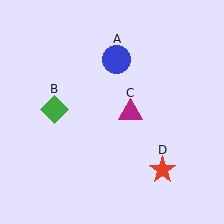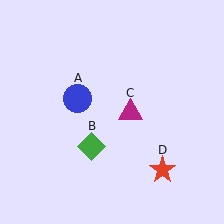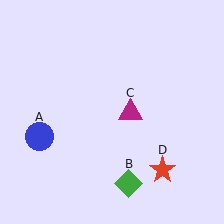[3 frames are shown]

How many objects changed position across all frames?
2 objects changed position: blue circle (object A), green diamond (object B).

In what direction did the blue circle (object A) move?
The blue circle (object A) moved down and to the left.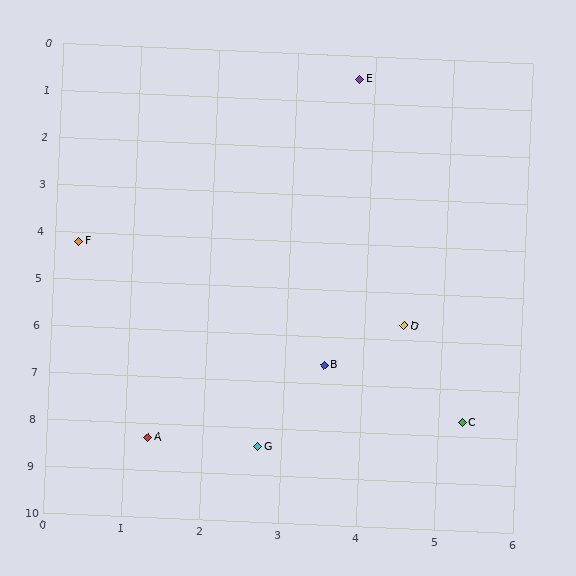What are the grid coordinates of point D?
Point D is at approximately (4.5, 5.7).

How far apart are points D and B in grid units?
Points D and B are about 1.3 grid units apart.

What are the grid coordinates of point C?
Point C is at approximately (5.3, 7.7).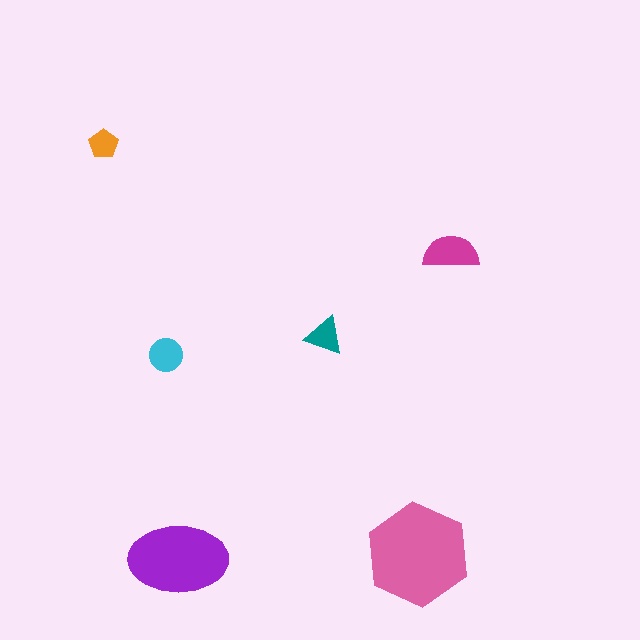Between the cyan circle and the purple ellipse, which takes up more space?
The purple ellipse.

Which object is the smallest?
The orange pentagon.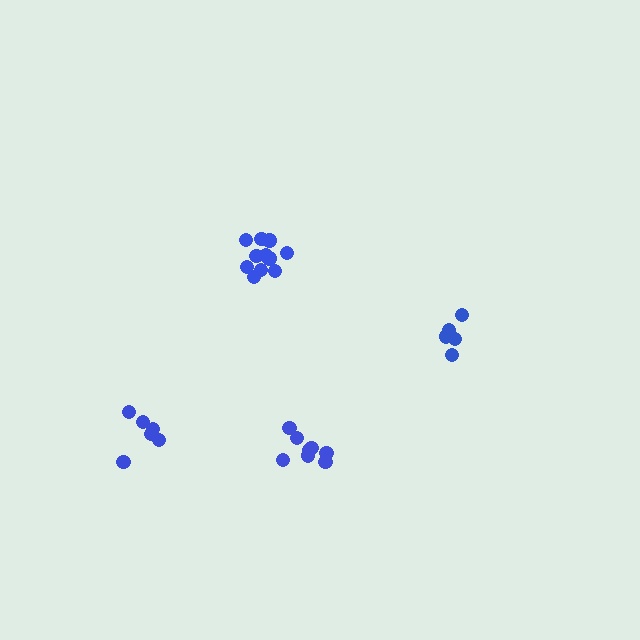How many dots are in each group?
Group 1: 6 dots, Group 2: 8 dots, Group 3: 11 dots, Group 4: 5 dots (30 total).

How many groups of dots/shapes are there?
There are 4 groups.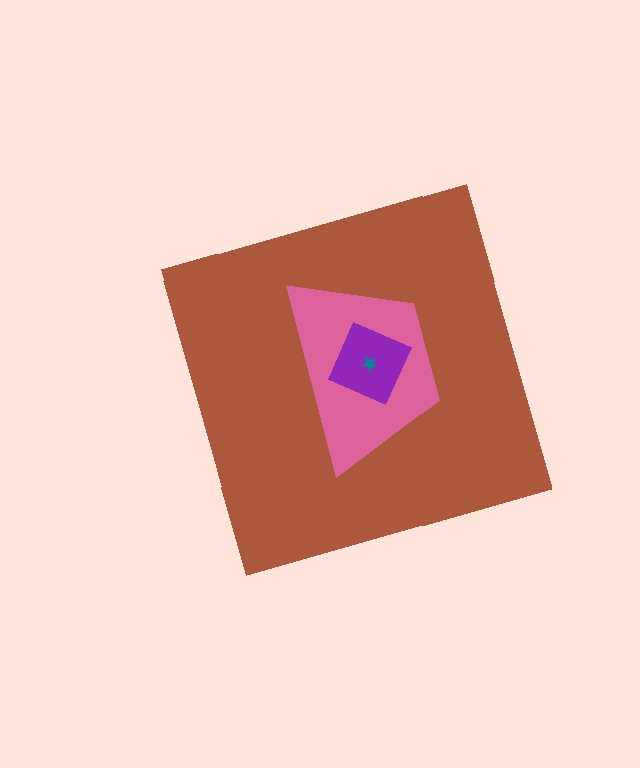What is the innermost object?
The teal star.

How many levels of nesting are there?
4.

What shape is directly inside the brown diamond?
The pink trapezoid.